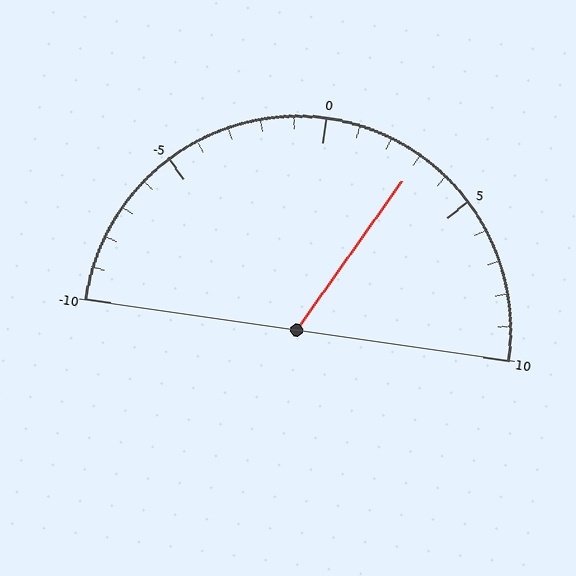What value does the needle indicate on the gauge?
The needle indicates approximately 3.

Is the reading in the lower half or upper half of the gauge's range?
The reading is in the upper half of the range (-10 to 10).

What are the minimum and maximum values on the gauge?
The gauge ranges from -10 to 10.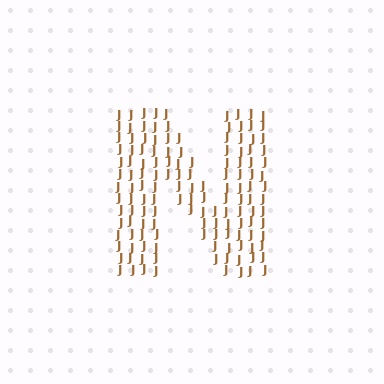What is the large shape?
The large shape is the letter N.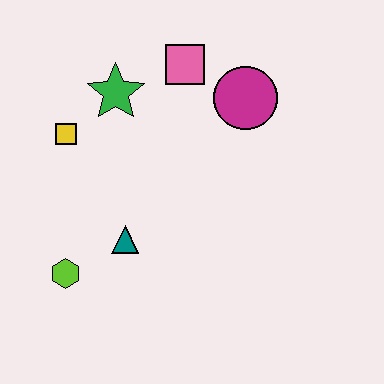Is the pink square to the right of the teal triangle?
Yes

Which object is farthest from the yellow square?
The magenta circle is farthest from the yellow square.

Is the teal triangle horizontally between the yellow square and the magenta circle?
Yes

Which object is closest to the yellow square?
The green star is closest to the yellow square.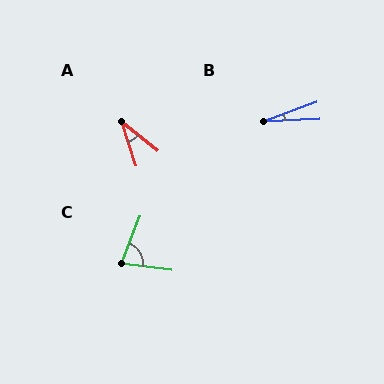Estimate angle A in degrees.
Approximately 33 degrees.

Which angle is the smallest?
B, at approximately 18 degrees.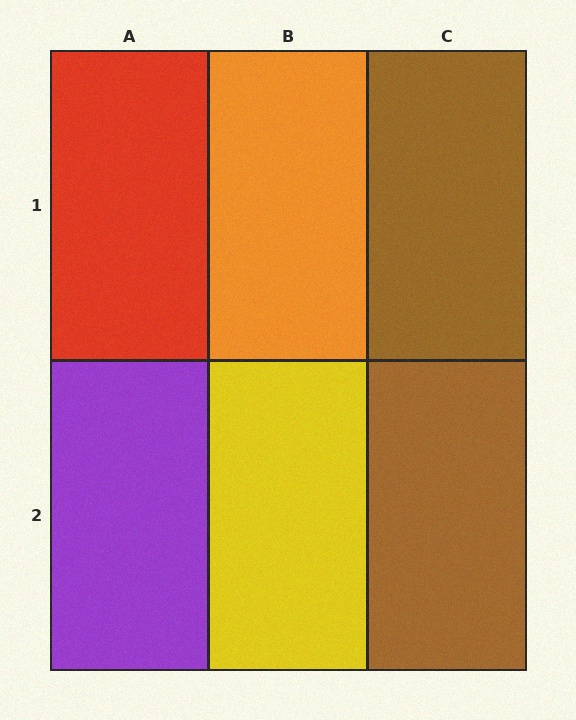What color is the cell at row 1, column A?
Red.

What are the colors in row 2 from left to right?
Purple, yellow, brown.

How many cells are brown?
2 cells are brown.